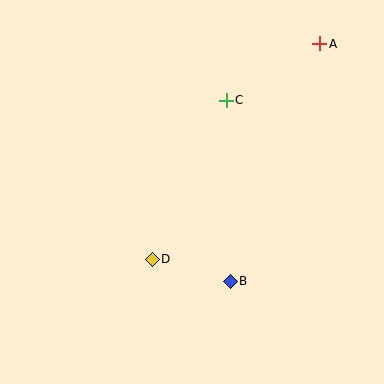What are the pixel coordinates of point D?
Point D is at (152, 259).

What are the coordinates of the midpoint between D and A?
The midpoint between D and A is at (236, 152).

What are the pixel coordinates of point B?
Point B is at (230, 281).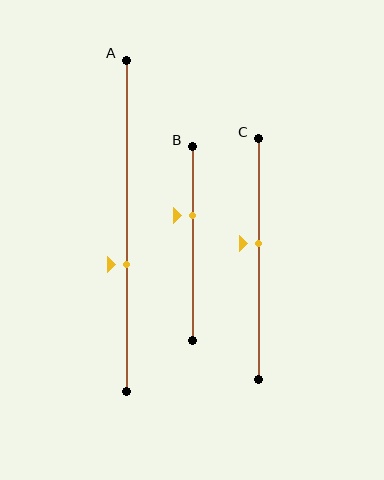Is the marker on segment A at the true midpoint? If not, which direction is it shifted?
No, the marker on segment A is shifted downward by about 12% of the segment length.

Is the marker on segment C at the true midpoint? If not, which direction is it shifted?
No, the marker on segment C is shifted upward by about 6% of the segment length.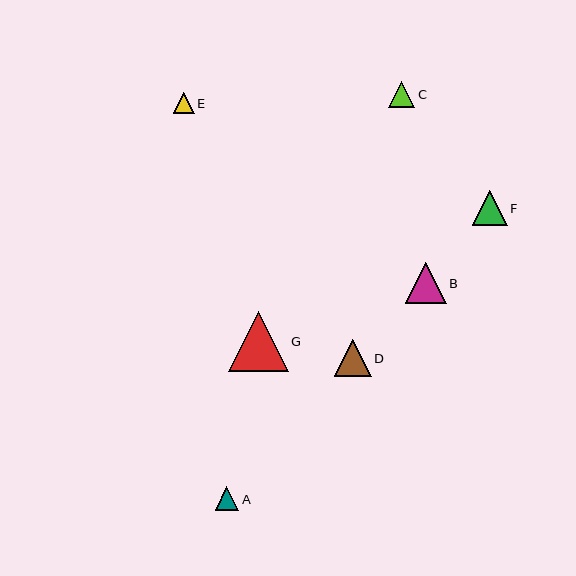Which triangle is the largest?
Triangle G is the largest with a size of approximately 60 pixels.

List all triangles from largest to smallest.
From largest to smallest: G, B, D, F, C, A, E.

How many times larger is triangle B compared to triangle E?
Triangle B is approximately 1.9 times the size of triangle E.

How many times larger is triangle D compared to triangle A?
Triangle D is approximately 1.6 times the size of triangle A.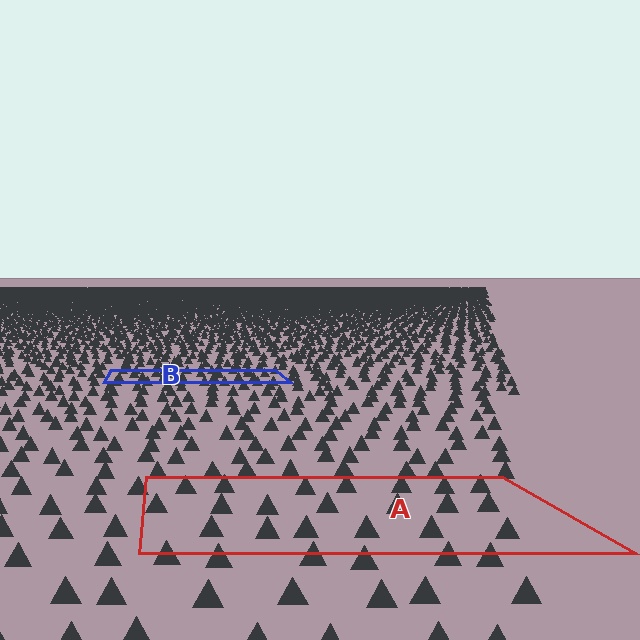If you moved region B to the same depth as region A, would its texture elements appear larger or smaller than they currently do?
They would appear larger. At a closer depth, the same texture elements are projected at a bigger on-screen size.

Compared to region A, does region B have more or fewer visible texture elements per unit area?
Region B has more texture elements per unit area — they are packed more densely because it is farther away.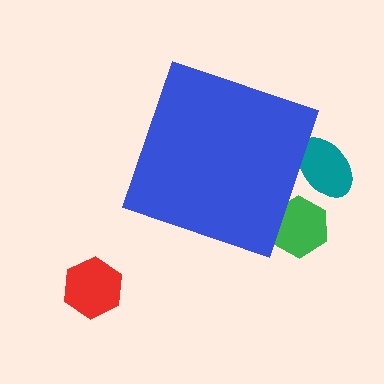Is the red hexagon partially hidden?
No, the red hexagon is fully visible.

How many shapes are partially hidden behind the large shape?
2 shapes are partially hidden.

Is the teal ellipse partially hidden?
Yes, the teal ellipse is partially hidden behind the blue diamond.